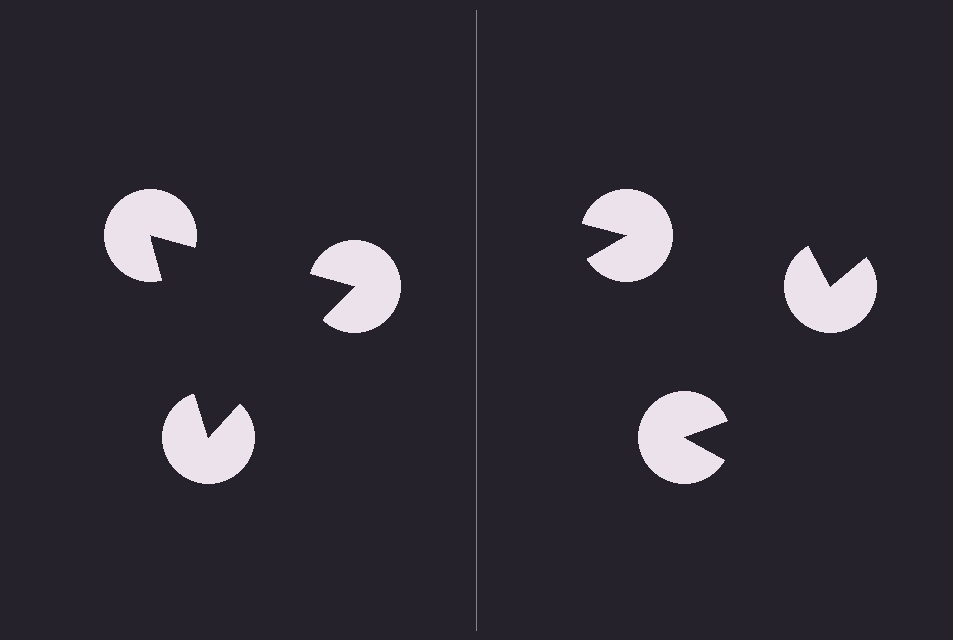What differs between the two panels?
The pac-man discs are positioned identically on both sides; only the wedge orientations differ. On the left they align to a triangle; on the right they are misaligned.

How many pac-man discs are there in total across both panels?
6 — 3 on each side.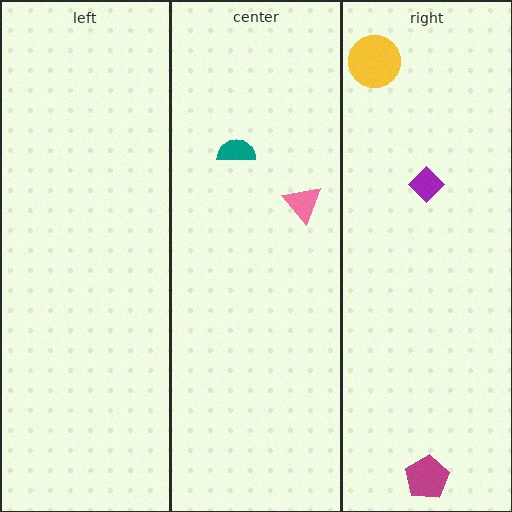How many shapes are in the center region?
2.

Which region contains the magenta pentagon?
The right region.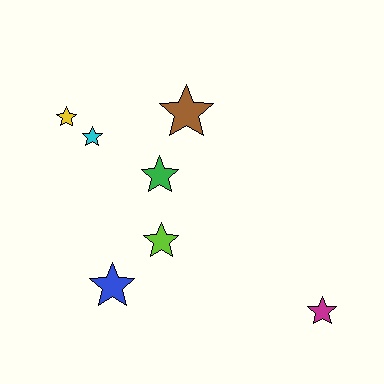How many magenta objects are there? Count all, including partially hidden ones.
There is 1 magenta object.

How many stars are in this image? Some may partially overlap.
There are 7 stars.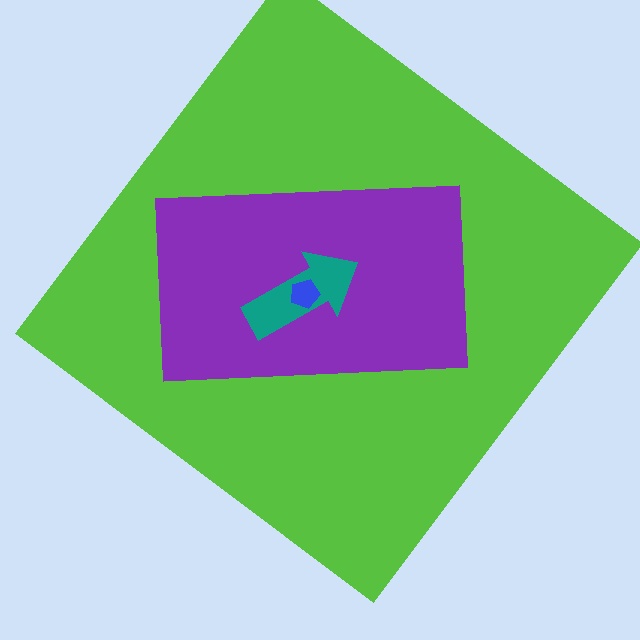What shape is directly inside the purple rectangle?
The teal arrow.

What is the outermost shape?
The lime diamond.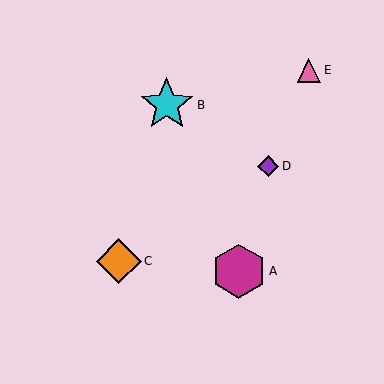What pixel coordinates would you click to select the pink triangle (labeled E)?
Click at (309, 70) to select the pink triangle E.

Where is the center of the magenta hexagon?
The center of the magenta hexagon is at (239, 271).